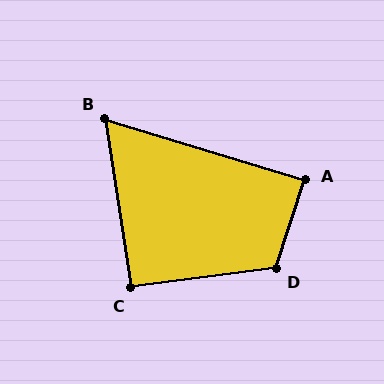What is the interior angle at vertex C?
Approximately 91 degrees (approximately right).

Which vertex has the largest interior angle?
D, at approximately 116 degrees.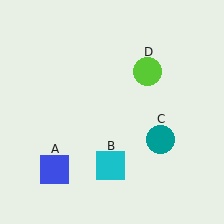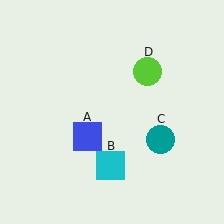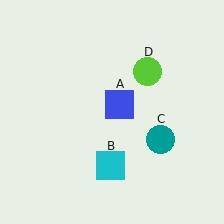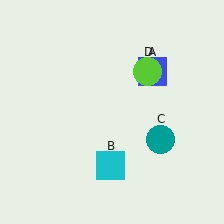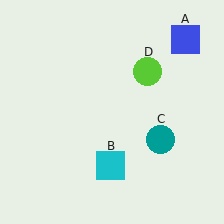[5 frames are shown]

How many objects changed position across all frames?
1 object changed position: blue square (object A).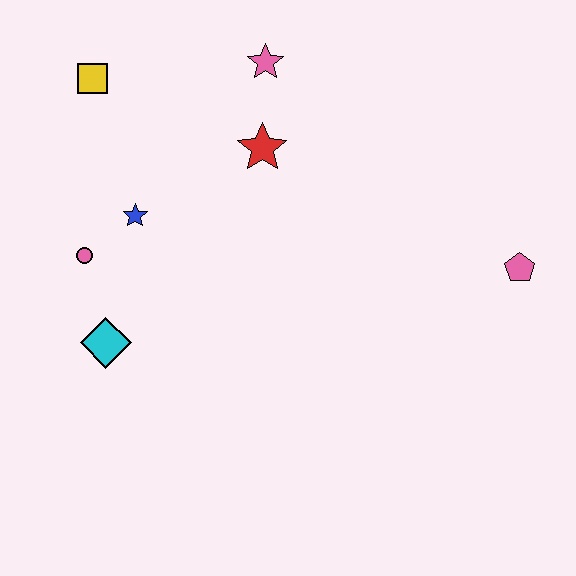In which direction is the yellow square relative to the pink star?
The yellow square is to the left of the pink star.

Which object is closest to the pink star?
The red star is closest to the pink star.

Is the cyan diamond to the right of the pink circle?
Yes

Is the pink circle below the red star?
Yes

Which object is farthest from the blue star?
The pink pentagon is farthest from the blue star.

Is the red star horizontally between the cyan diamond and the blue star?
No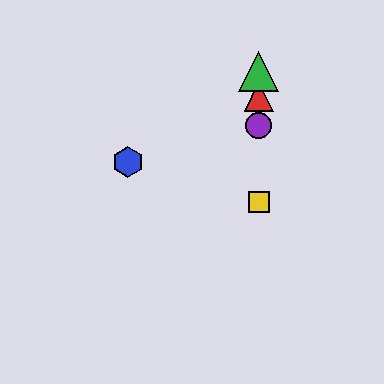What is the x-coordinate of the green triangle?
The green triangle is at x≈259.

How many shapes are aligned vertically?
4 shapes (the red triangle, the green triangle, the yellow square, the purple circle) are aligned vertically.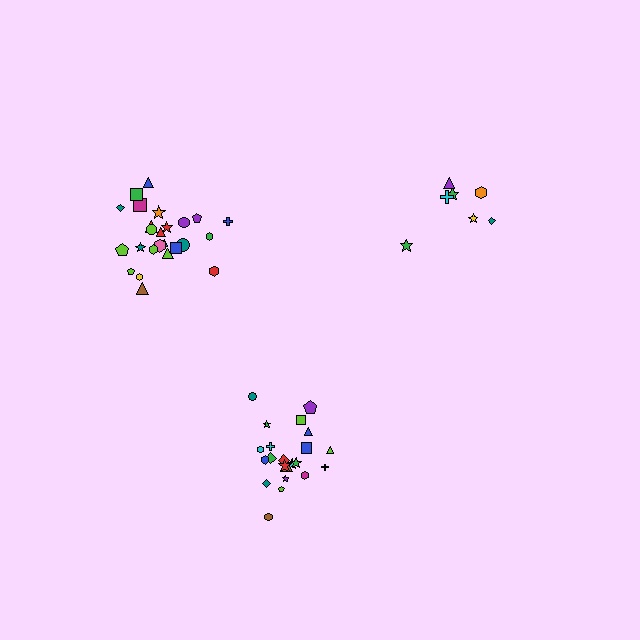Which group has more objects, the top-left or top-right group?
The top-left group.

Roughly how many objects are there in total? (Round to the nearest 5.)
Roughly 55 objects in total.